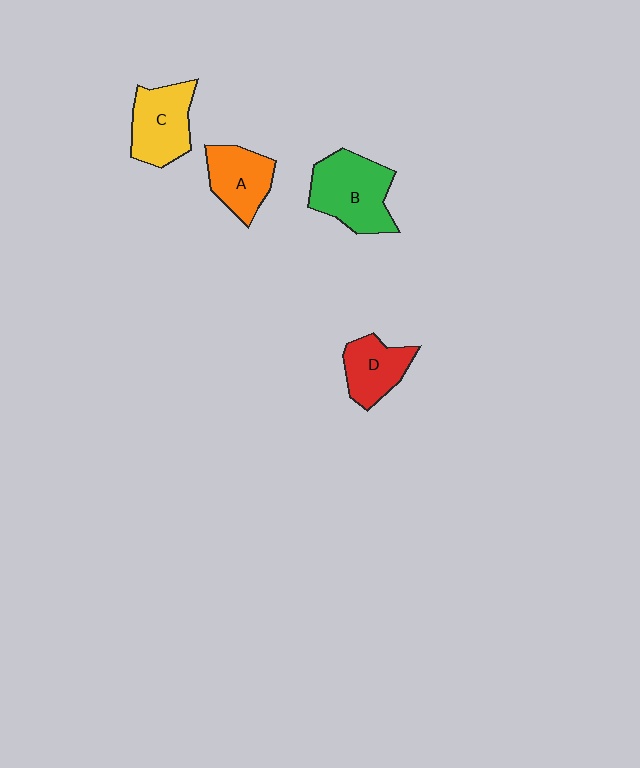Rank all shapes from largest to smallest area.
From largest to smallest: B (green), C (yellow), A (orange), D (red).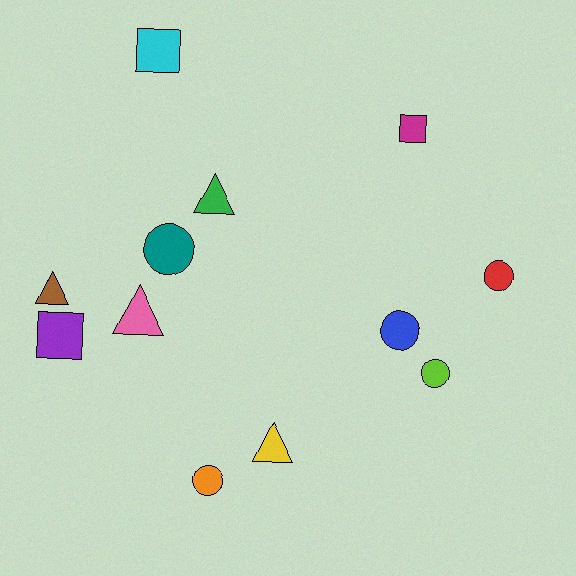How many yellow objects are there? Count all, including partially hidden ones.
There is 1 yellow object.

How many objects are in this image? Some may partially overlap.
There are 12 objects.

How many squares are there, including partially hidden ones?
There are 3 squares.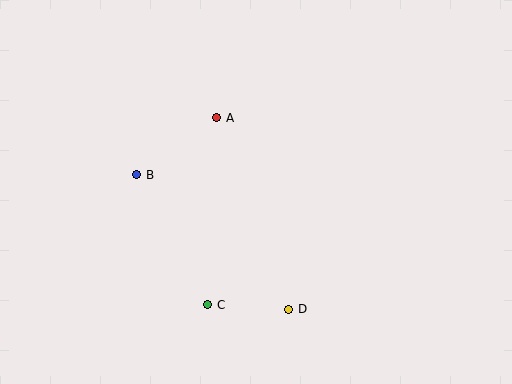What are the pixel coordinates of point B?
Point B is at (137, 175).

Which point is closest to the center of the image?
Point A at (217, 118) is closest to the center.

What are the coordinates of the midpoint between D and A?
The midpoint between D and A is at (253, 214).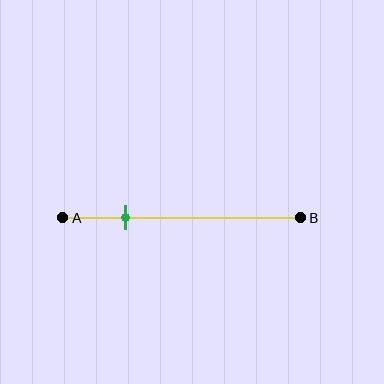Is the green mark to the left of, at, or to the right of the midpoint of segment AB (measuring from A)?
The green mark is to the left of the midpoint of segment AB.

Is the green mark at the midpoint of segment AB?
No, the mark is at about 25% from A, not at the 50% midpoint.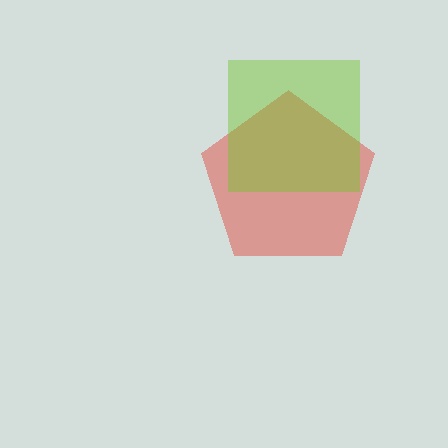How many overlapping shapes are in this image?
There are 2 overlapping shapes in the image.